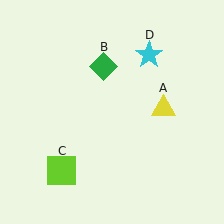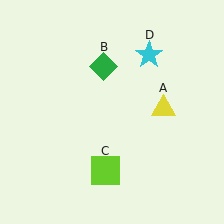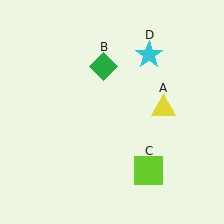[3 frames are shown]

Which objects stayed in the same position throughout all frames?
Yellow triangle (object A) and green diamond (object B) and cyan star (object D) remained stationary.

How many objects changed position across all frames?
1 object changed position: lime square (object C).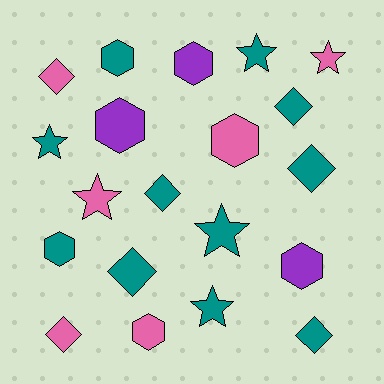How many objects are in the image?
There are 20 objects.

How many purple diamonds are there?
There are no purple diamonds.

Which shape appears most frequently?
Diamond, with 7 objects.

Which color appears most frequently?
Teal, with 11 objects.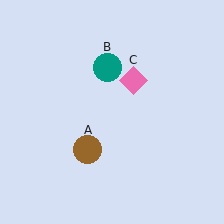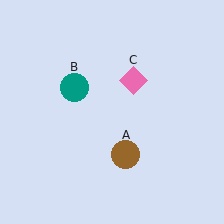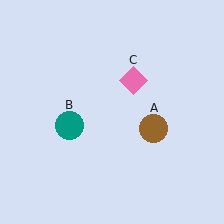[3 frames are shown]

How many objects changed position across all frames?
2 objects changed position: brown circle (object A), teal circle (object B).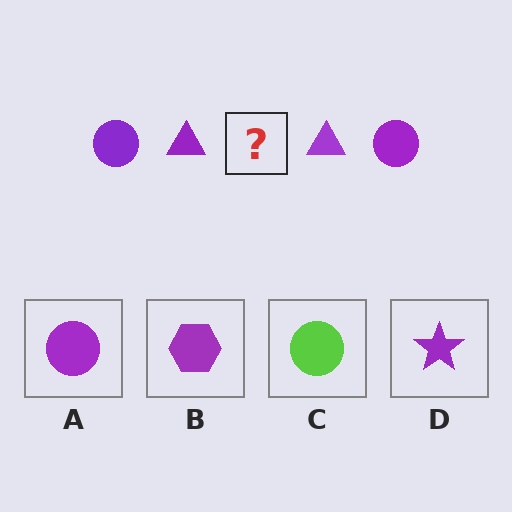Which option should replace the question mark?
Option A.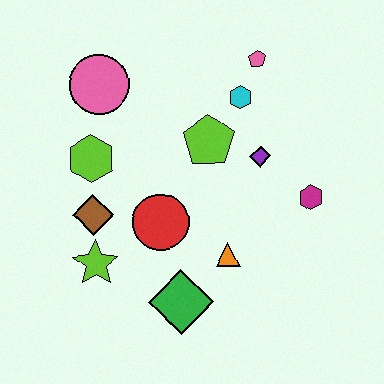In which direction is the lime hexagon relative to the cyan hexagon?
The lime hexagon is to the left of the cyan hexagon.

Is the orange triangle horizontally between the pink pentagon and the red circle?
Yes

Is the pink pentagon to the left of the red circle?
No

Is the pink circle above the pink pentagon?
No